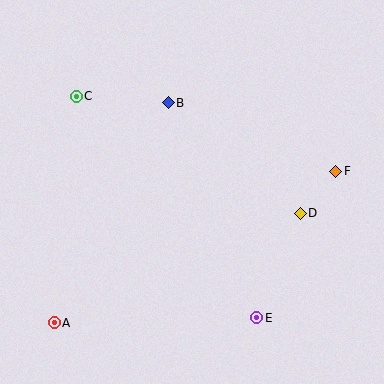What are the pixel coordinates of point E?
Point E is at (257, 318).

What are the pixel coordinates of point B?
Point B is at (169, 103).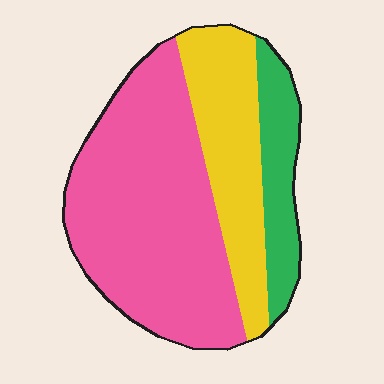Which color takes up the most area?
Pink, at roughly 60%.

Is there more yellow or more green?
Yellow.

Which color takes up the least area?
Green, at roughly 15%.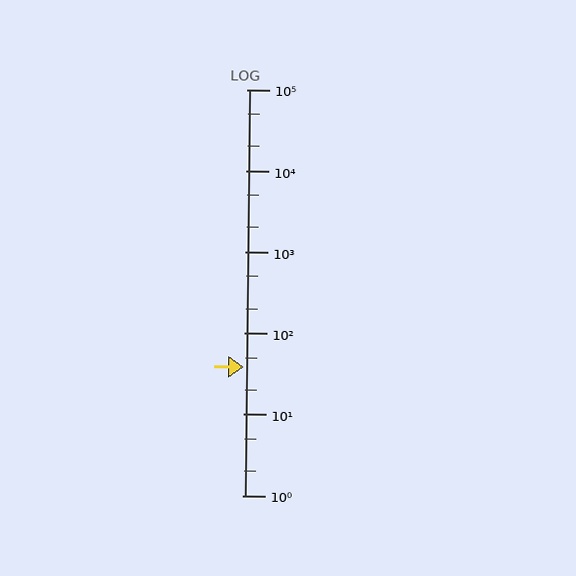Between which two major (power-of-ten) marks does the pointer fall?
The pointer is between 10 and 100.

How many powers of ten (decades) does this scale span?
The scale spans 5 decades, from 1 to 100000.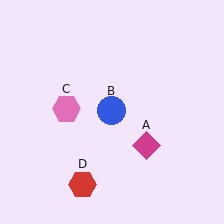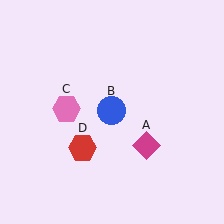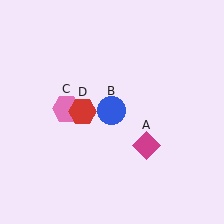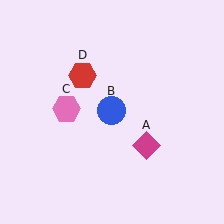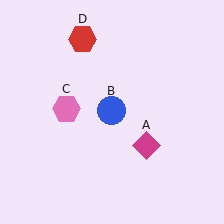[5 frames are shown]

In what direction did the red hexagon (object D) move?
The red hexagon (object D) moved up.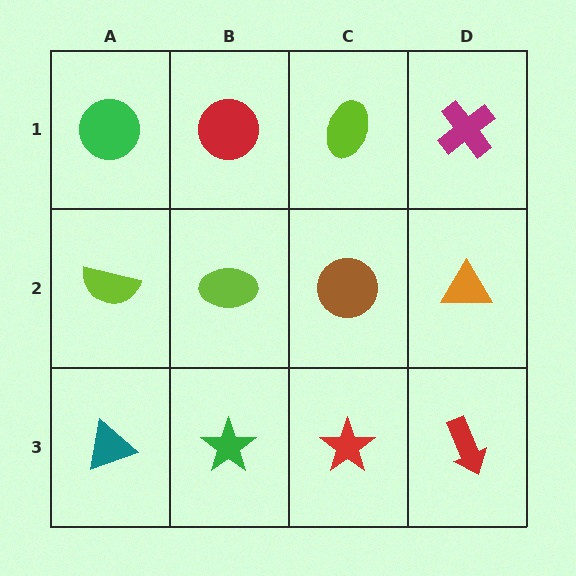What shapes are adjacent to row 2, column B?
A red circle (row 1, column B), a green star (row 3, column B), a lime semicircle (row 2, column A), a brown circle (row 2, column C).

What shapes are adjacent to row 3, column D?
An orange triangle (row 2, column D), a red star (row 3, column C).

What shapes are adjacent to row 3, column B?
A lime ellipse (row 2, column B), a teal triangle (row 3, column A), a red star (row 3, column C).